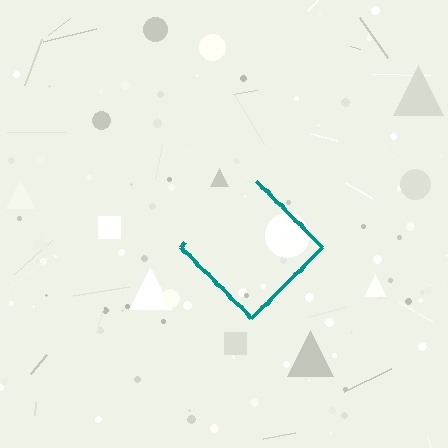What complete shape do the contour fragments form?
The contour fragments form a diamond.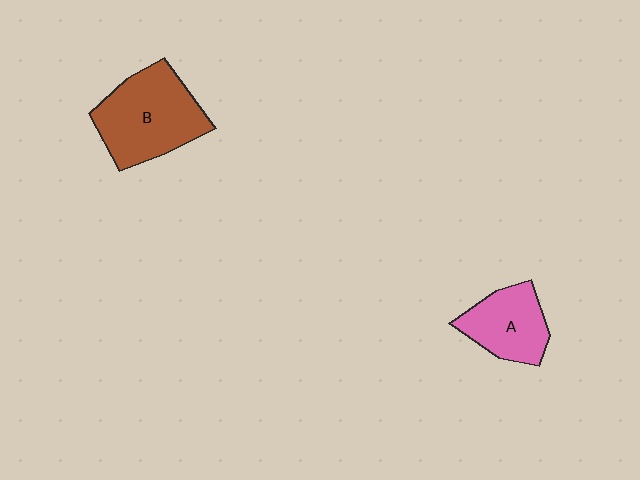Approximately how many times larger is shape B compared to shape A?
Approximately 1.5 times.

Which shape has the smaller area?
Shape A (pink).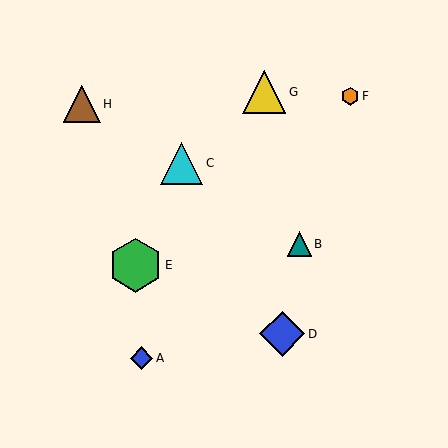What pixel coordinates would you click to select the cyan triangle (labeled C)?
Click at (182, 163) to select the cyan triangle C.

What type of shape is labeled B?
Shape B is a teal triangle.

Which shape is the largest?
The green hexagon (labeled E) is the largest.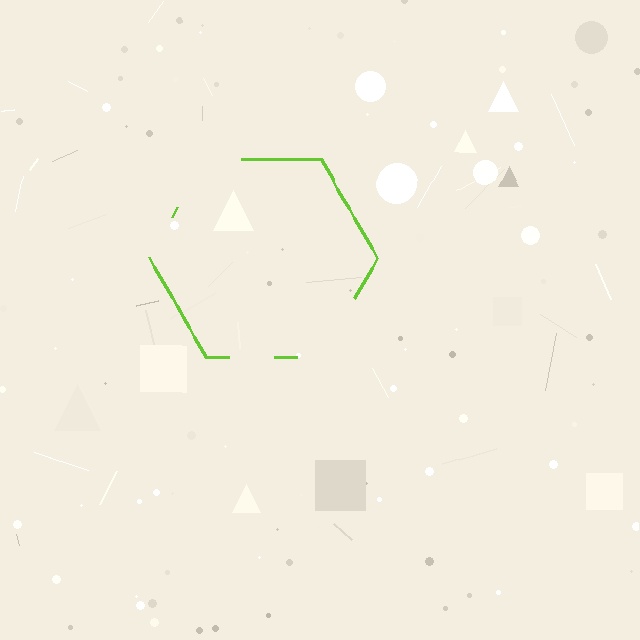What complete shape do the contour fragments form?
The contour fragments form a hexagon.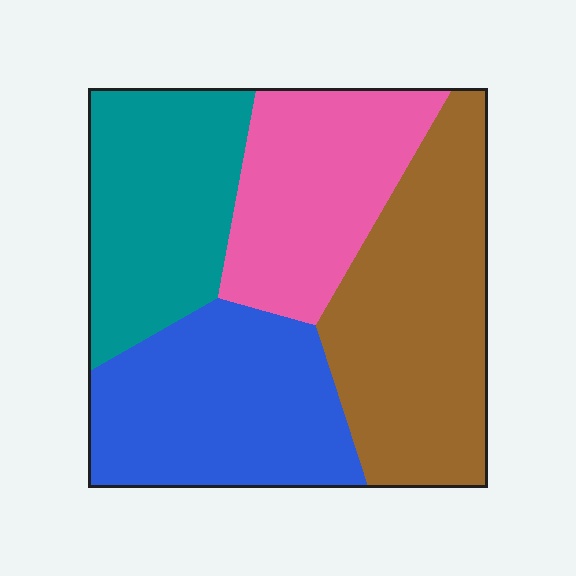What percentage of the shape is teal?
Teal takes up about one quarter (1/4) of the shape.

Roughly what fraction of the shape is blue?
Blue takes up about one quarter (1/4) of the shape.